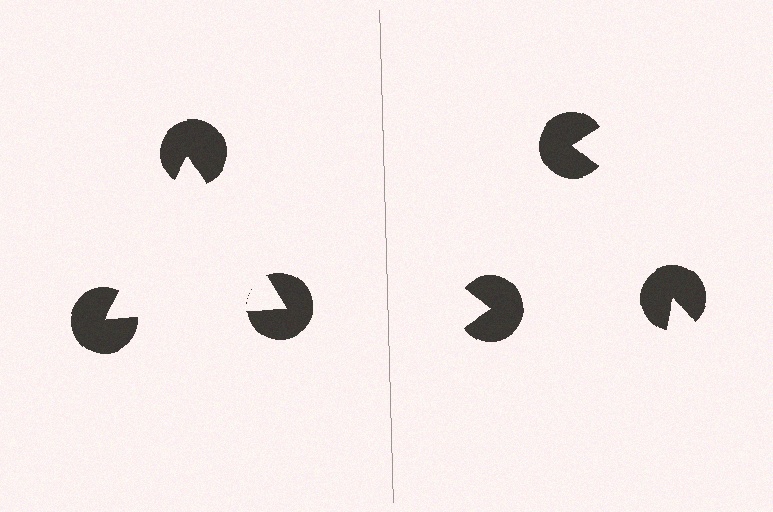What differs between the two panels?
The pac-man discs are positioned identically on both sides; only the wedge orientations differ. On the left they align to a triangle; on the right they are misaligned.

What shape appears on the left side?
An illusory triangle.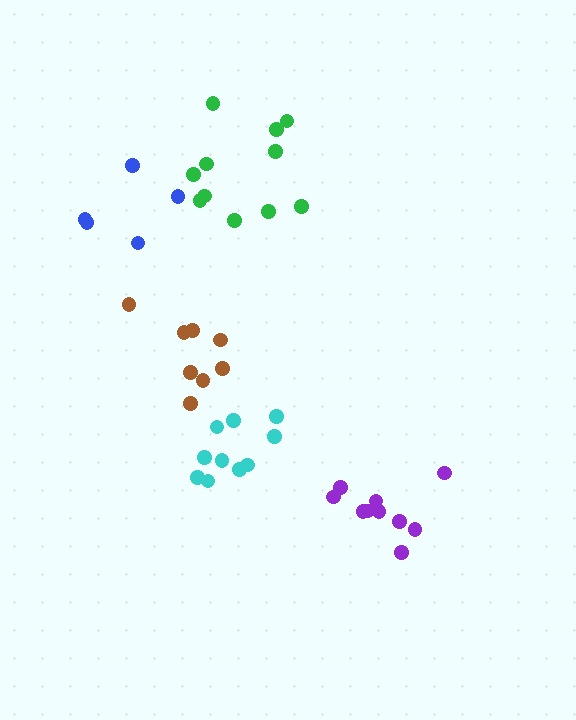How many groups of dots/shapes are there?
There are 5 groups.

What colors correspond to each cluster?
The clusters are colored: cyan, blue, green, brown, purple.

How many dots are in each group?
Group 1: 10 dots, Group 2: 5 dots, Group 3: 11 dots, Group 4: 8 dots, Group 5: 10 dots (44 total).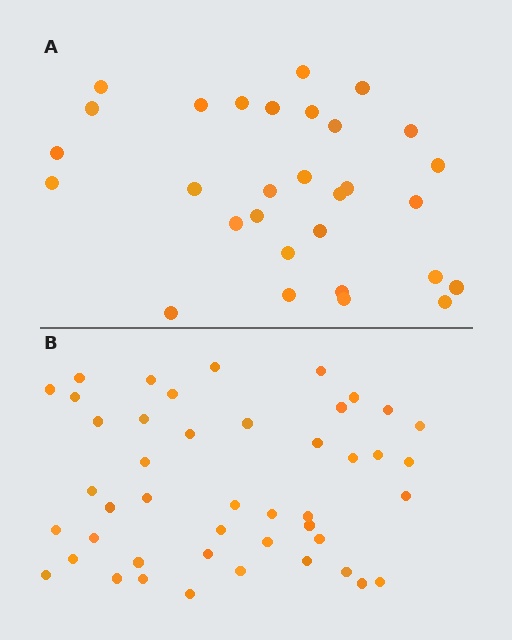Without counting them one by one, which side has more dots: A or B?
Region B (the bottom region) has more dots.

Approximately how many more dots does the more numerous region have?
Region B has approximately 15 more dots than region A.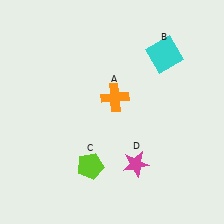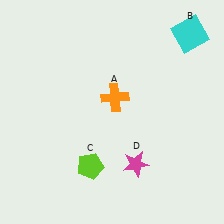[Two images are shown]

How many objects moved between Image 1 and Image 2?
1 object moved between the two images.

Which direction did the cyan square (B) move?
The cyan square (B) moved right.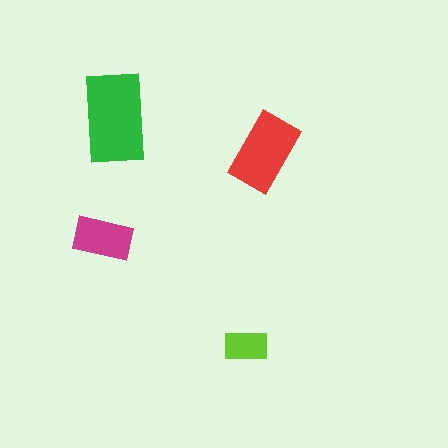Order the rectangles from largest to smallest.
the green one, the red one, the magenta one, the lime one.